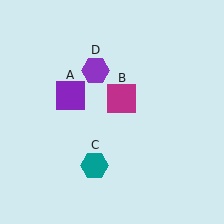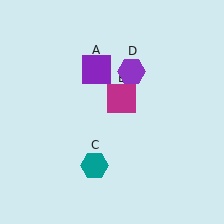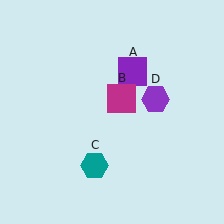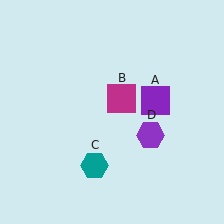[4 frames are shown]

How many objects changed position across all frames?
2 objects changed position: purple square (object A), purple hexagon (object D).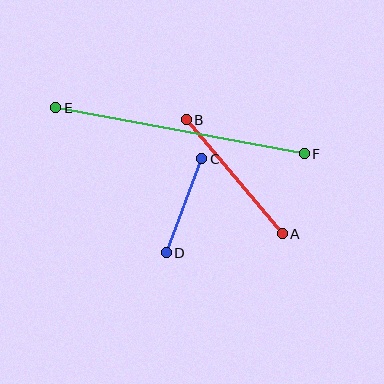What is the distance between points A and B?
The distance is approximately 149 pixels.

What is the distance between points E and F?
The distance is approximately 252 pixels.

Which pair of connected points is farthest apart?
Points E and F are farthest apart.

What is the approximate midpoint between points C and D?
The midpoint is at approximately (184, 206) pixels.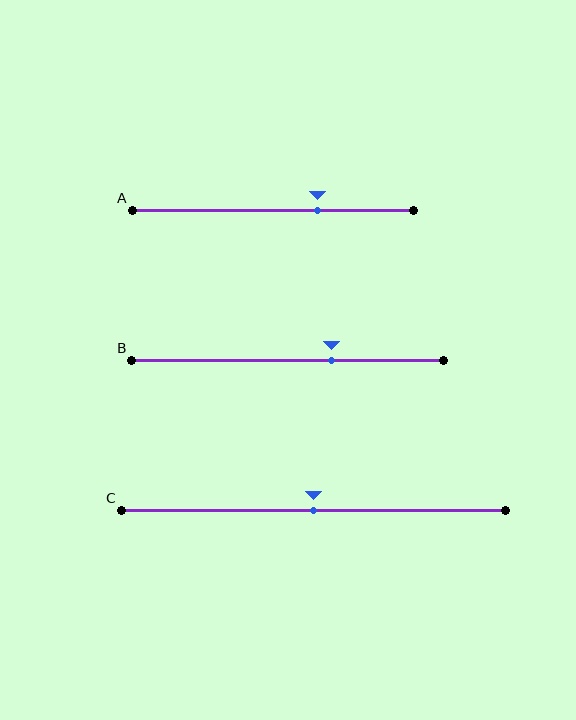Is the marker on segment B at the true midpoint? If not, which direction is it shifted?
No, the marker on segment B is shifted to the right by about 14% of the segment length.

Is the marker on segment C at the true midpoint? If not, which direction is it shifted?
Yes, the marker on segment C is at the true midpoint.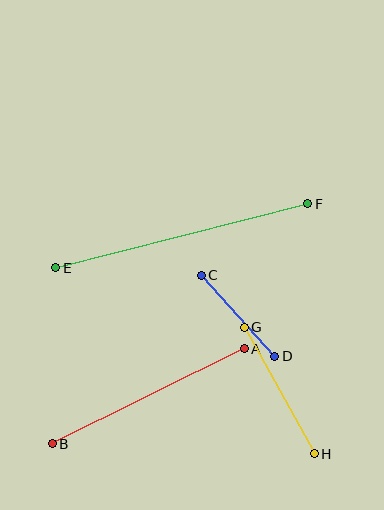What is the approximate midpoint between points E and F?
The midpoint is at approximately (182, 236) pixels.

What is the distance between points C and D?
The distance is approximately 110 pixels.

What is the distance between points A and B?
The distance is approximately 214 pixels.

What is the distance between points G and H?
The distance is approximately 144 pixels.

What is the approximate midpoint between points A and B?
The midpoint is at approximately (148, 396) pixels.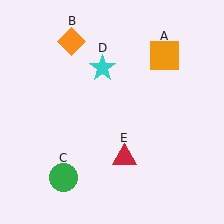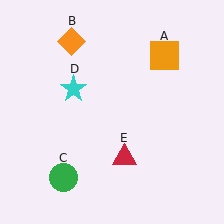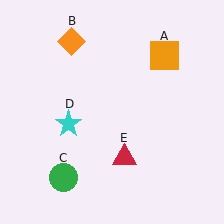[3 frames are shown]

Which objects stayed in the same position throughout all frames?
Orange square (object A) and orange diamond (object B) and green circle (object C) and red triangle (object E) remained stationary.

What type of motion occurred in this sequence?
The cyan star (object D) rotated counterclockwise around the center of the scene.